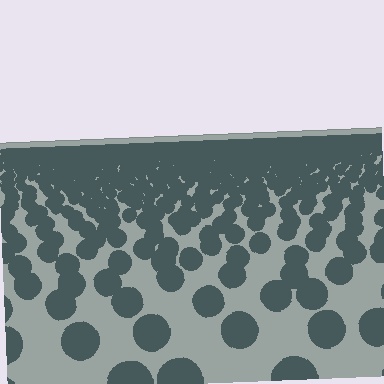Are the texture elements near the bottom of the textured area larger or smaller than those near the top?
Larger. Near the bottom, elements are closer to the viewer and appear at a bigger on-screen size.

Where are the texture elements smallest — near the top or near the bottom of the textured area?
Near the top.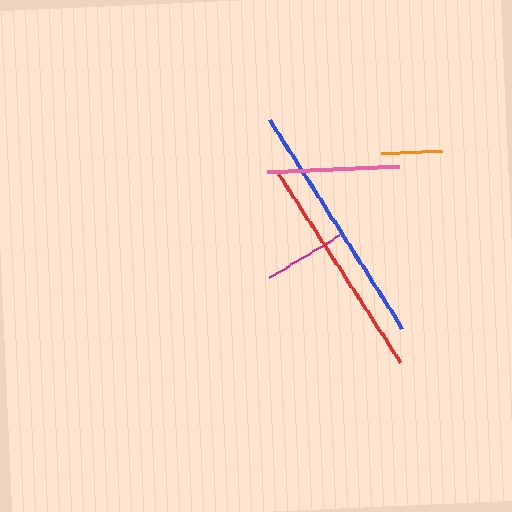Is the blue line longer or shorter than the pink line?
The blue line is longer than the pink line.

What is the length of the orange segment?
The orange segment is approximately 61 pixels long.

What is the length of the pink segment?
The pink segment is approximately 132 pixels long.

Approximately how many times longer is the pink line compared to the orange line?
The pink line is approximately 2.2 times the length of the orange line.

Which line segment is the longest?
The blue line is the longest at approximately 246 pixels.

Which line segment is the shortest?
The orange line is the shortest at approximately 61 pixels.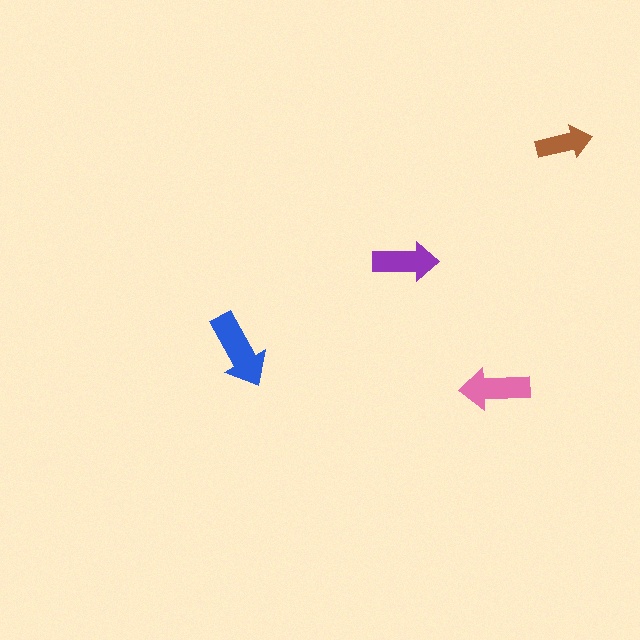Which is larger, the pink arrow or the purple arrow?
The pink one.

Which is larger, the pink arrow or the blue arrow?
The blue one.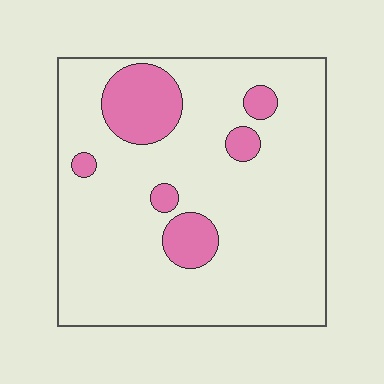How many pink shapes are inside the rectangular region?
6.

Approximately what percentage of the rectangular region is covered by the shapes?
Approximately 15%.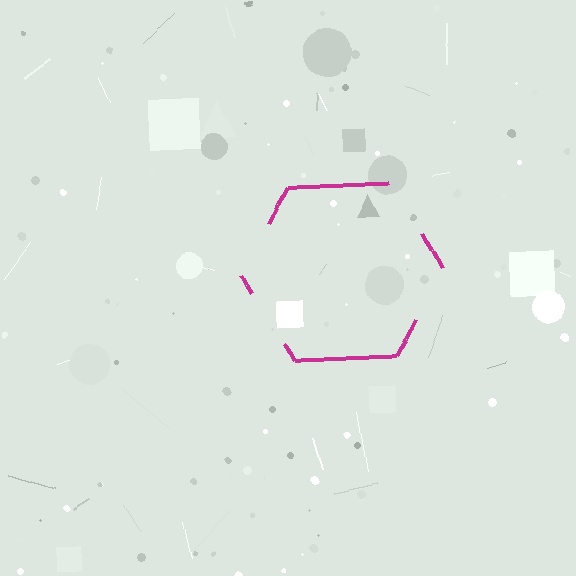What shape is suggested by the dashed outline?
The dashed outline suggests a hexagon.